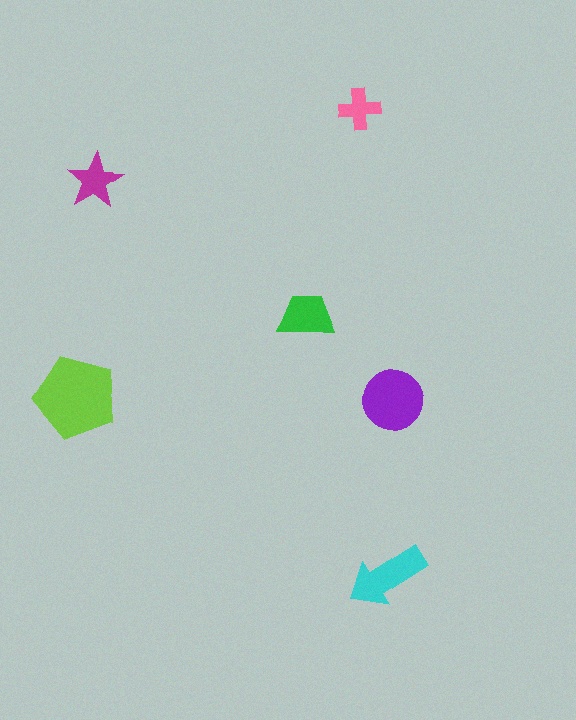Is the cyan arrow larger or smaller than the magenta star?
Larger.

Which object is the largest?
The lime pentagon.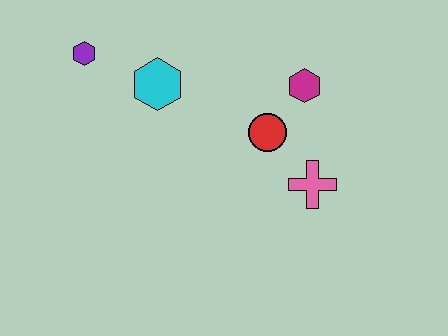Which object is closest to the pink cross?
The red circle is closest to the pink cross.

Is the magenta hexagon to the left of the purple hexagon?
No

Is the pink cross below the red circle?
Yes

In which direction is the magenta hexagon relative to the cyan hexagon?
The magenta hexagon is to the right of the cyan hexagon.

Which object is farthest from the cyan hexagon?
The pink cross is farthest from the cyan hexagon.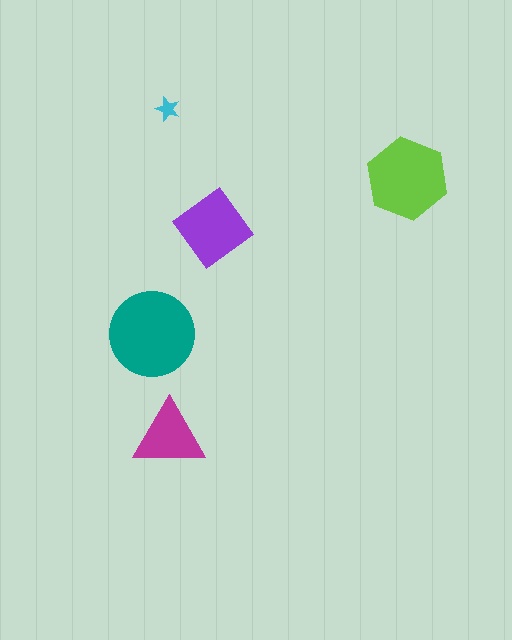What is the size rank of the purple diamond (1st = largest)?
3rd.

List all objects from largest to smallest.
The teal circle, the lime hexagon, the purple diamond, the magenta triangle, the cyan star.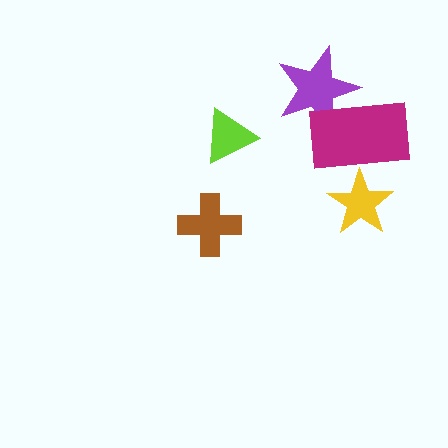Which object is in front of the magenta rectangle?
The yellow star is in front of the magenta rectangle.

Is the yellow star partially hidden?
No, no other shape covers it.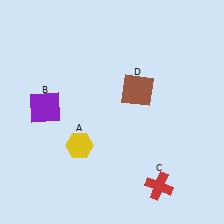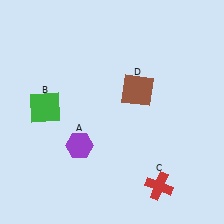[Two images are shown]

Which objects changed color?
A changed from yellow to purple. B changed from purple to green.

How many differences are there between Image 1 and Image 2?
There are 2 differences between the two images.